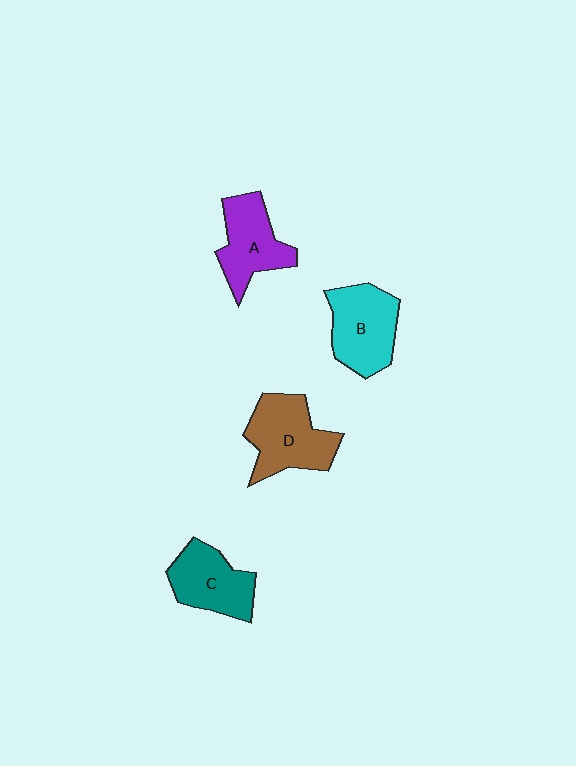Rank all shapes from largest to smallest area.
From largest to smallest: D (brown), B (cyan), A (purple), C (teal).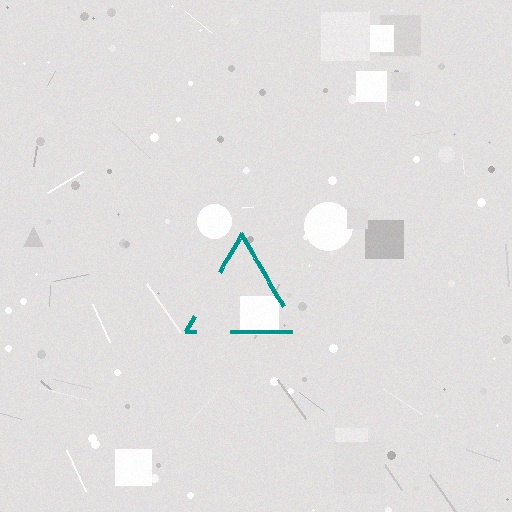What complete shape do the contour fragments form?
The contour fragments form a triangle.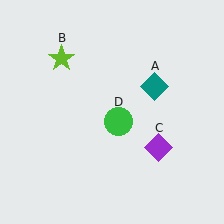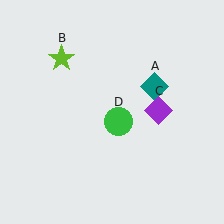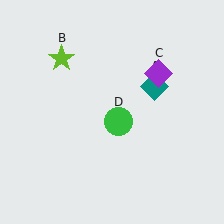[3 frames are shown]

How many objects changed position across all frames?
1 object changed position: purple diamond (object C).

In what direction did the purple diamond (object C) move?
The purple diamond (object C) moved up.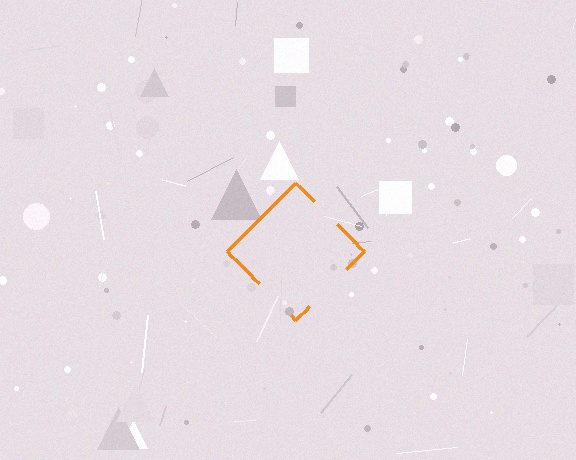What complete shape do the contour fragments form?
The contour fragments form a diamond.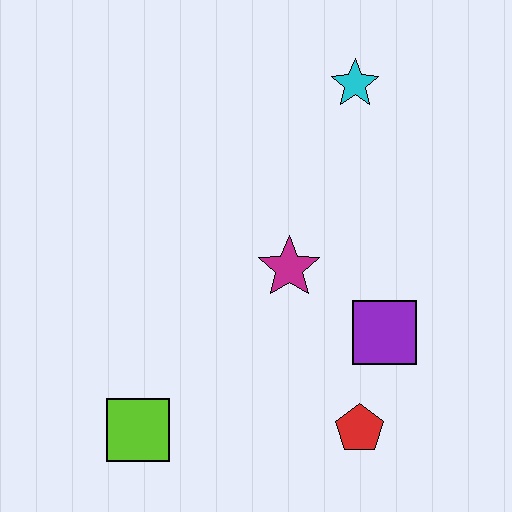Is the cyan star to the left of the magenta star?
No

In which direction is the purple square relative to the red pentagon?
The purple square is above the red pentagon.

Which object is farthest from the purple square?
The lime square is farthest from the purple square.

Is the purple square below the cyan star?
Yes